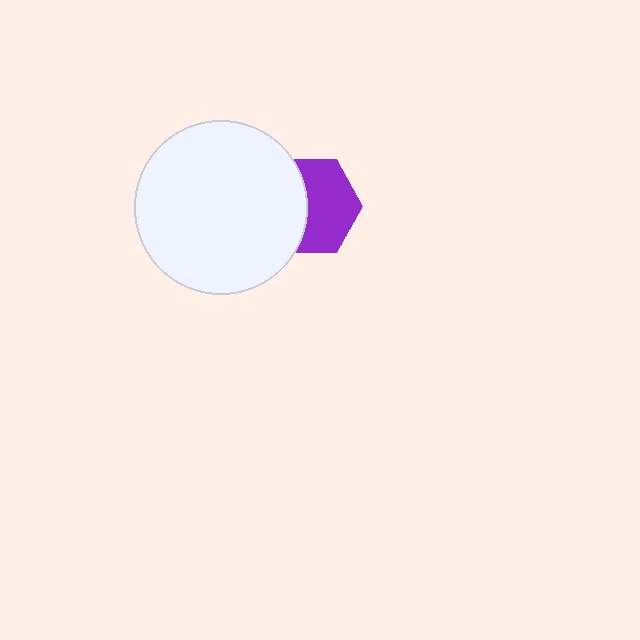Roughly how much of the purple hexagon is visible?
About half of it is visible (roughly 57%).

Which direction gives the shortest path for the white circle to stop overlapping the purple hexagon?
Moving left gives the shortest separation.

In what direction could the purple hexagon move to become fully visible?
The purple hexagon could move right. That would shift it out from behind the white circle entirely.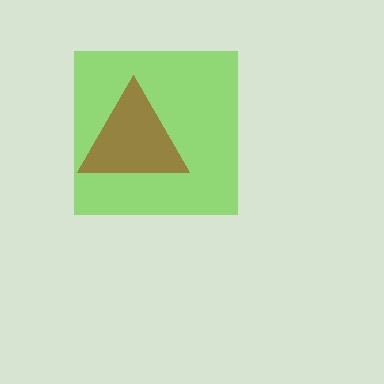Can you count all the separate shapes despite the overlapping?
Yes, there are 2 separate shapes.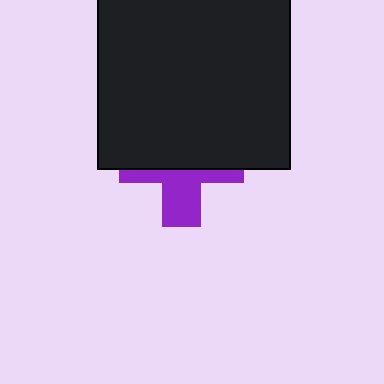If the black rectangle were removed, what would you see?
You would see the complete purple cross.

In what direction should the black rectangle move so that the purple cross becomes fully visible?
The black rectangle should move up. That is the shortest direction to clear the overlap and leave the purple cross fully visible.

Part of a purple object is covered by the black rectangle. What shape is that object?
It is a cross.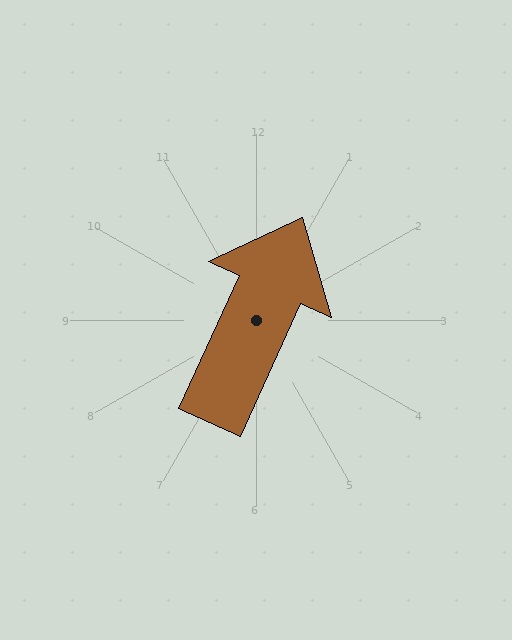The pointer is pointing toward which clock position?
Roughly 1 o'clock.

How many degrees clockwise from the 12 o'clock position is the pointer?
Approximately 24 degrees.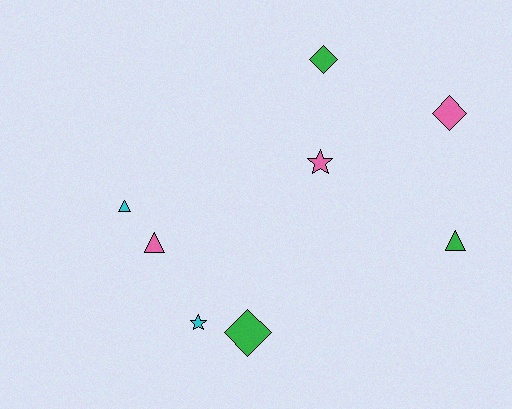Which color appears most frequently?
Green, with 3 objects.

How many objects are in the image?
There are 8 objects.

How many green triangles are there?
There is 1 green triangle.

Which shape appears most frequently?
Diamond, with 3 objects.